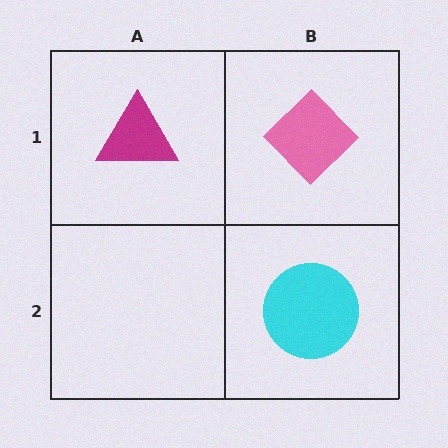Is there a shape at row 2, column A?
No, that cell is empty.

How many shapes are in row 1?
2 shapes.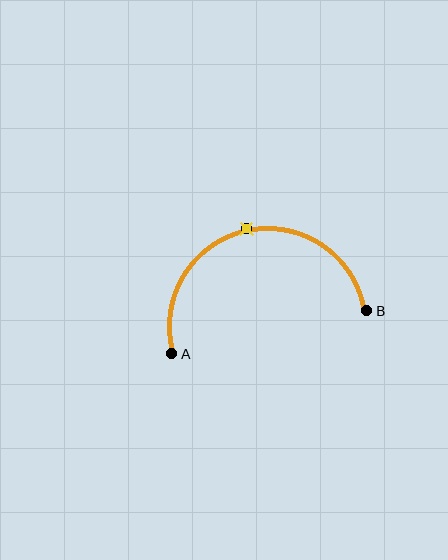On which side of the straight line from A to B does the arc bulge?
The arc bulges above the straight line connecting A and B.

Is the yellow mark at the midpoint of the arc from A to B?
Yes. The yellow mark lies on the arc at equal arc-length from both A and B — it is the arc midpoint.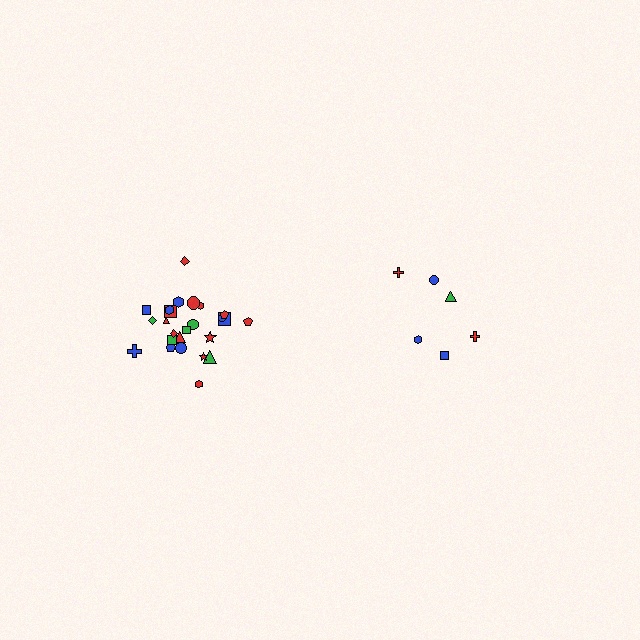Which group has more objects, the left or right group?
The left group.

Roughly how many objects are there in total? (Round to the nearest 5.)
Roughly 30 objects in total.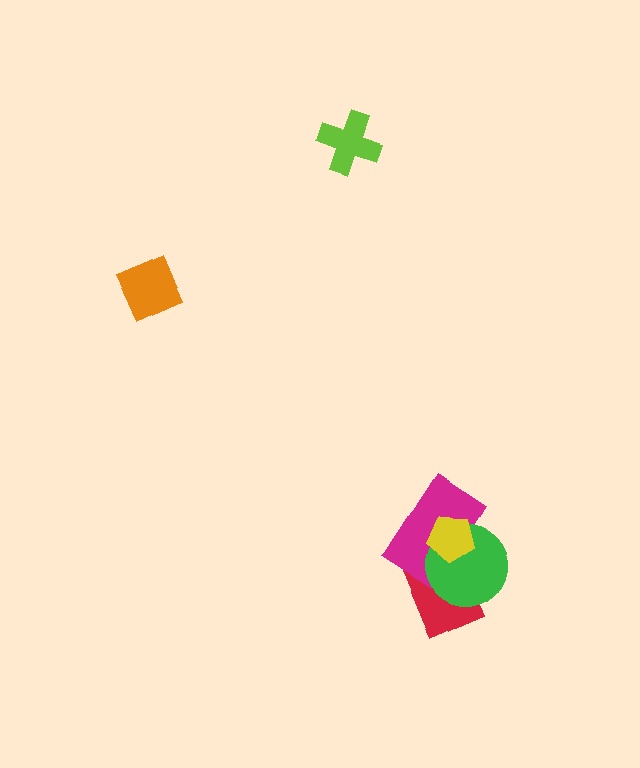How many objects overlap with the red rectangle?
3 objects overlap with the red rectangle.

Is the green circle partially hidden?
Yes, it is partially covered by another shape.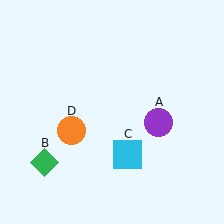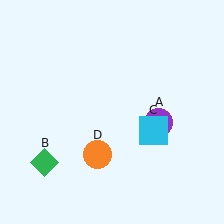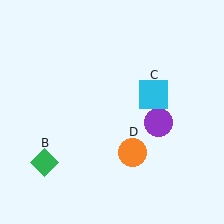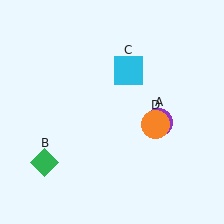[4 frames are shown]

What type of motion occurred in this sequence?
The cyan square (object C), orange circle (object D) rotated counterclockwise around the center of the scene.